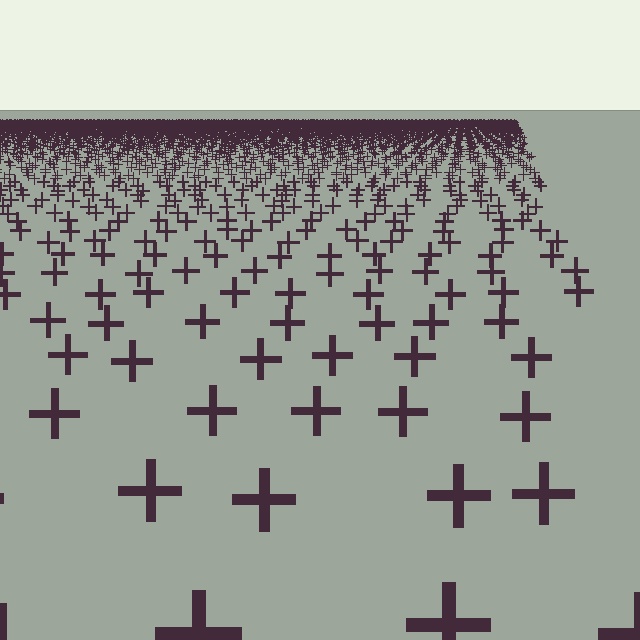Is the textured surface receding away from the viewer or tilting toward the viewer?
The surface is receding away from the viewer. Texture elements get smaller and denser toward the top.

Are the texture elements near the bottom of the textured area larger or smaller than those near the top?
Larger. Near the bottom, elements are closer to the viewer and appear at a bigger on-screen size.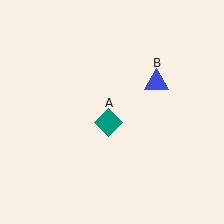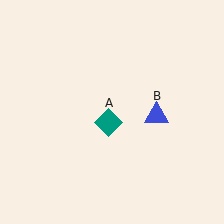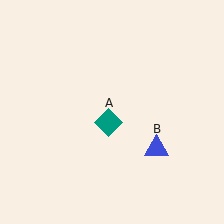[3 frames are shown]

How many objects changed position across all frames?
1 object changed position: blue triangle (object B).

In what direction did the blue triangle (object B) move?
The blue triangle (object B) moved down.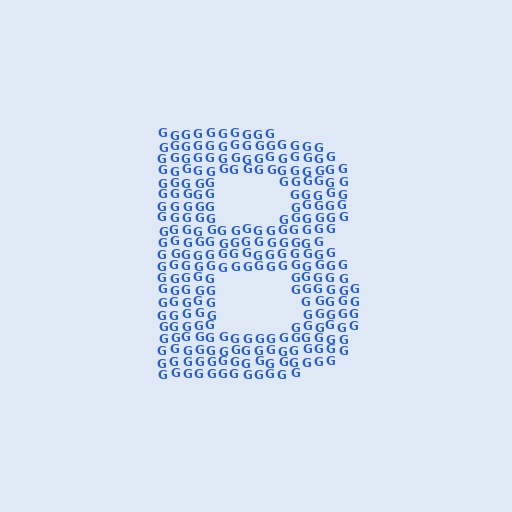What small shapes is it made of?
It is made of small letter G's.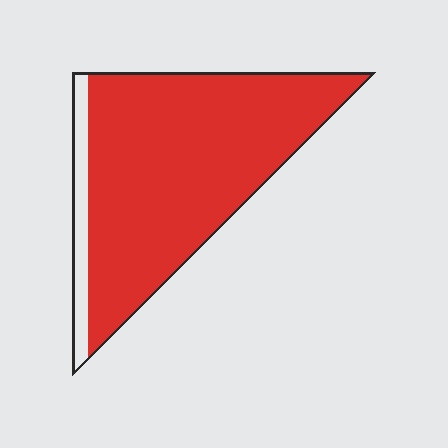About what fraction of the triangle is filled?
About nine tenths (9/10).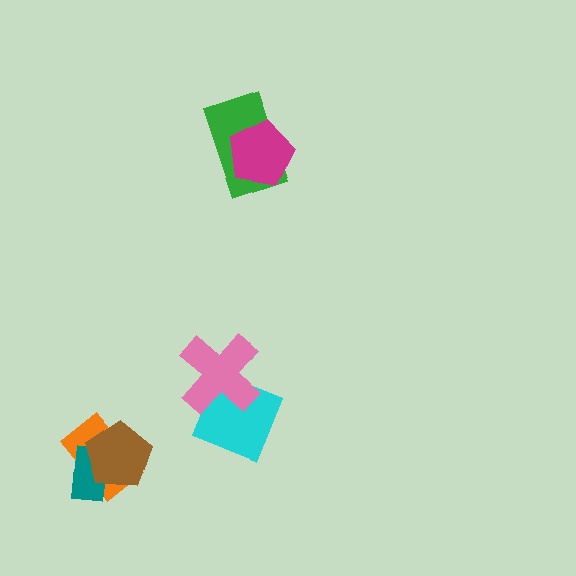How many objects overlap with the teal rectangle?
2 objects overlap with the teal rectangle.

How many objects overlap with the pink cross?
1 object overlaps with the pink cross.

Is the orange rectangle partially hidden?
Yes, it is partially covered by another shape.